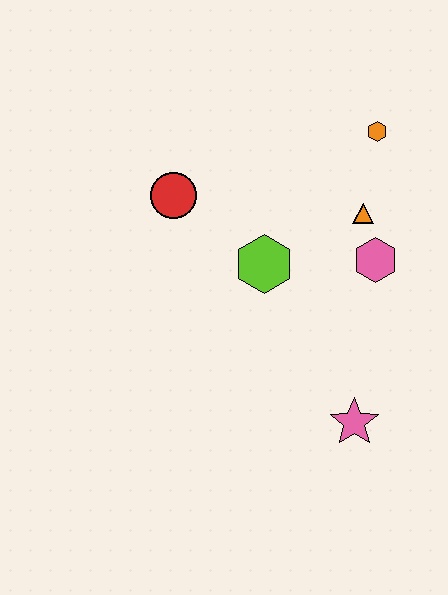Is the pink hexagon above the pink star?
Yes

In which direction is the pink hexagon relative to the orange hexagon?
The pink hexagon is below the orange hexagon.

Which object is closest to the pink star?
The pink hexagon is closest to the pink star.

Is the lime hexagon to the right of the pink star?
No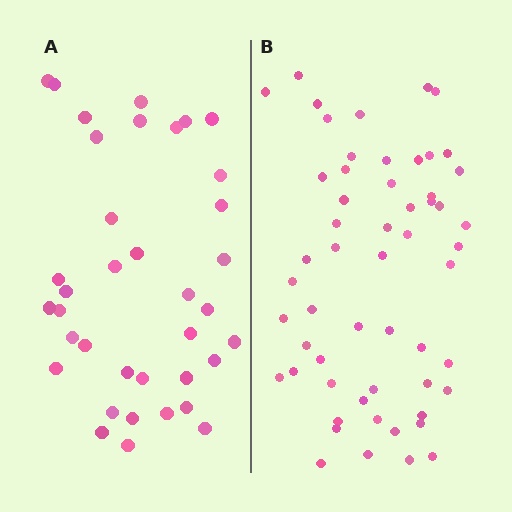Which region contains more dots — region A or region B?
Region B (the right region) has more dots.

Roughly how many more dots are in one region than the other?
Region B has approximately 20 more dots than region A.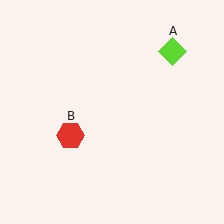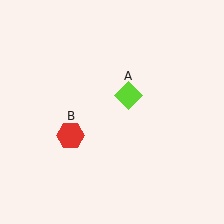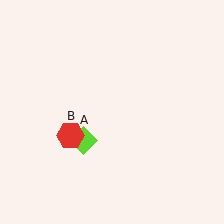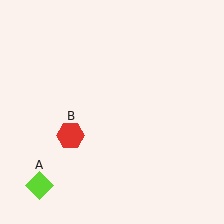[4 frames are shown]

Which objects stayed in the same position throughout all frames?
Red hexagon (object B) remained stationary.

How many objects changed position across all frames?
1 object changed position: lime diamond (object A).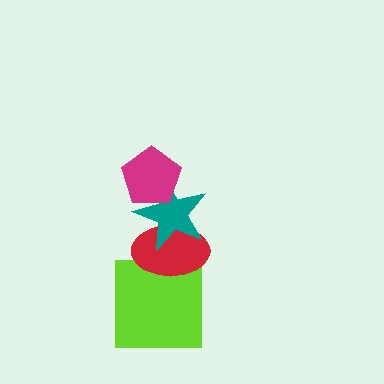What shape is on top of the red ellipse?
The teal star is on top of the red ellipse.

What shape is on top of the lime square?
The red ellipse is on top of the lime square.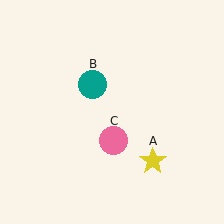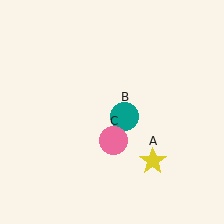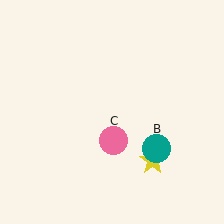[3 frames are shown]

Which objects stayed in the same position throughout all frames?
Yellow star (object A) and pink circle (object C) remained stationary.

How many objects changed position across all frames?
1 object changed position: teal circle (object B).